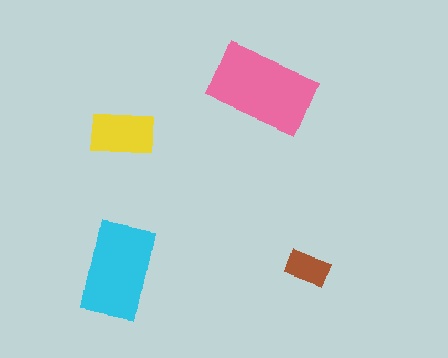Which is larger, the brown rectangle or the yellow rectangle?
The yellow one.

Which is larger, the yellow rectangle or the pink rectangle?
The pink one.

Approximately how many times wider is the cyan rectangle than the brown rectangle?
About 2 times wider.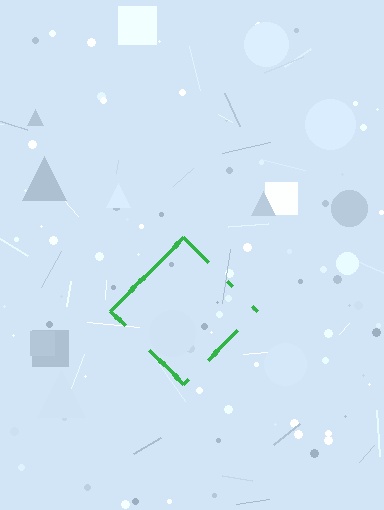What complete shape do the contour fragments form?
The contour fragments form a diamond.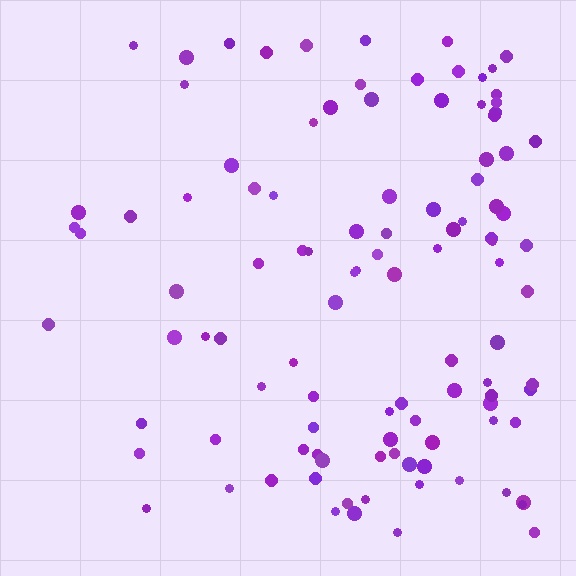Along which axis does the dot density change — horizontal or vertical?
Horizontal.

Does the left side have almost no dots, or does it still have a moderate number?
Still a moderate number, just noticeably fewer than the right.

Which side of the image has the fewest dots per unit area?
The left.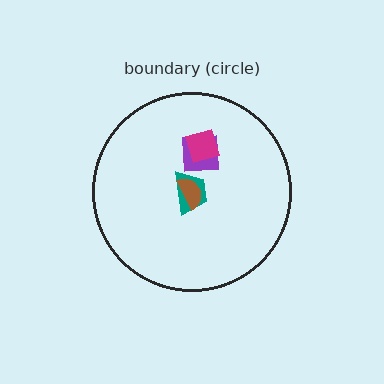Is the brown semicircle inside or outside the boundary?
Inside.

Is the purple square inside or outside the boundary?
Inside.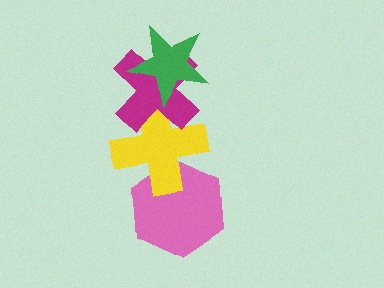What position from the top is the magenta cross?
The magenta cross is 2nd from the top.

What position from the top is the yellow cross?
The yellow cross is 3rd from the top.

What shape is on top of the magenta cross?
The green star is on top of the magenta cross.